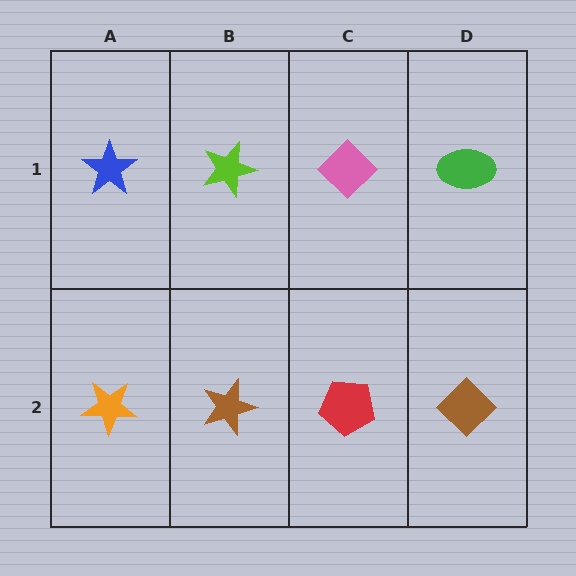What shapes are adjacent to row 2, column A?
A blue star (row 1, column A), a brown star (row 2, column B).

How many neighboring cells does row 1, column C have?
3.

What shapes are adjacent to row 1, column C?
A red pentagon (row 2, column C), a lime star (row 1, column B), a green ellipse (row 1, column D).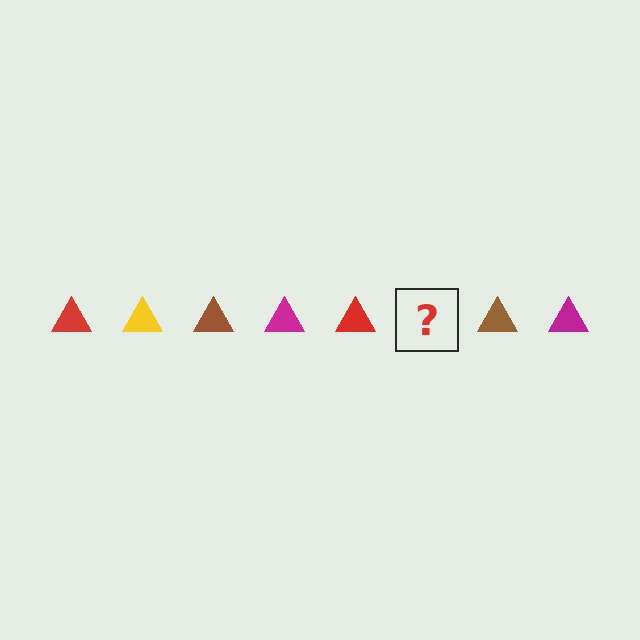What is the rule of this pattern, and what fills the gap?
The rule is that the pattern cycles through red, yellow, brown, magenta triangles. The gap should be filled with a yellow triangle.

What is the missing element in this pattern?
The missing element is a yellow triangle.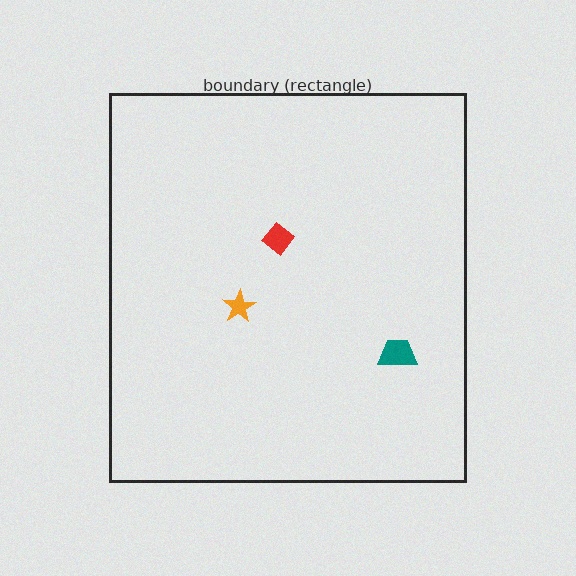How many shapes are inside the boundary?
3 inside, 0 outside.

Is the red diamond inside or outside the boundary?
Inside.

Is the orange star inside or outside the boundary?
Inside.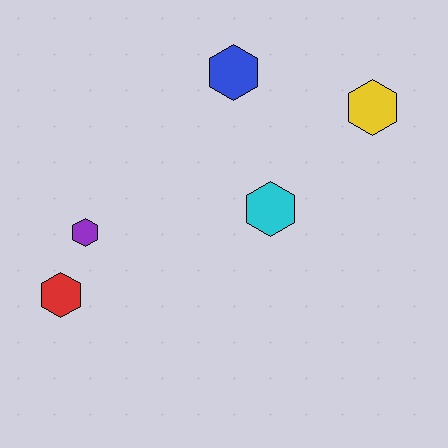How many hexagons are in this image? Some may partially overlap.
There are 5 hexagons.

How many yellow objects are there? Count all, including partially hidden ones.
There is 1 yellow object.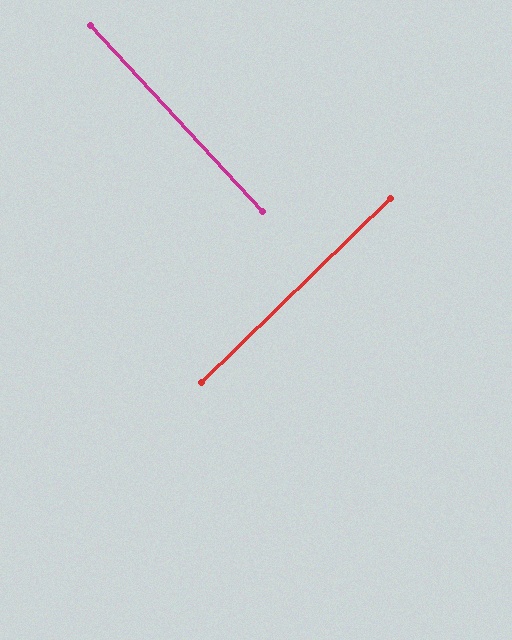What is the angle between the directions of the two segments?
Approximately 89 degrees.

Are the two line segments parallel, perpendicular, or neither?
Perpendicular — they meet at approximately 89°.